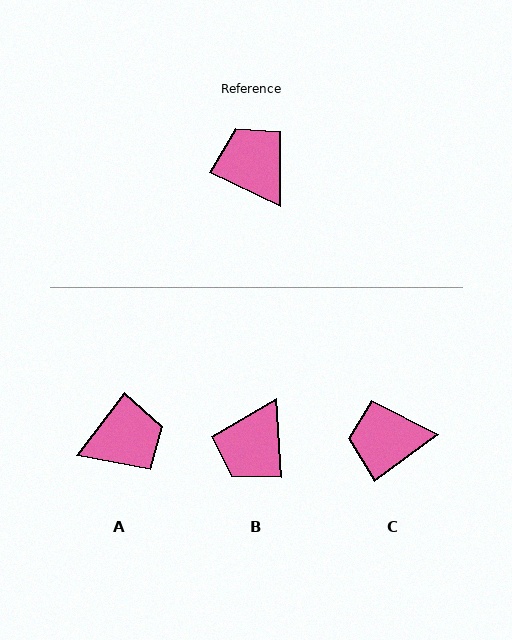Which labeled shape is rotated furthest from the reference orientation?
B, about 120 degrees away.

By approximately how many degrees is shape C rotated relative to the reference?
Approximately 62 degrees counter-clockwise.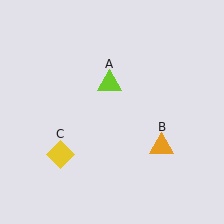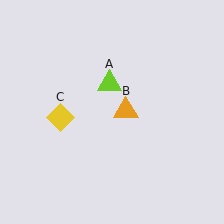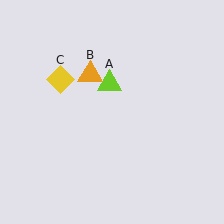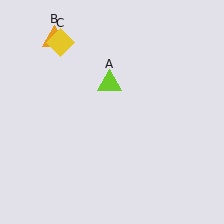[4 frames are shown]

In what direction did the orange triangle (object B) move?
The orange triangle (object B) moved up and to the left.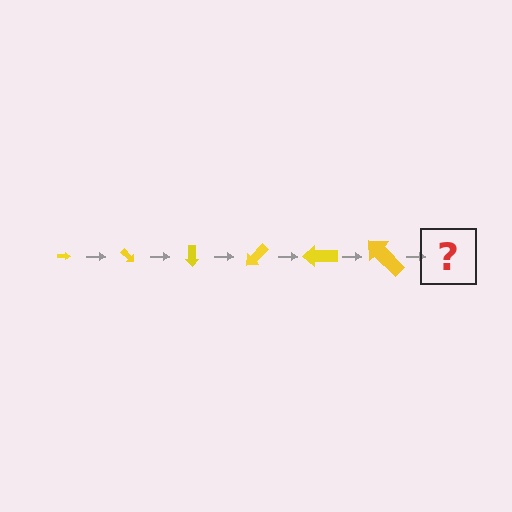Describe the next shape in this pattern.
It should be an arrow, larger than the previous one and rotated 270 degrees from the start.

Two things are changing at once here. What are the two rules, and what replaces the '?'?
The two rules are that the arrow grows larger each step and it rotates 45 degrees each step. The '?' should be an arrow, larger than the previous one and rotated 270 degrees from the start.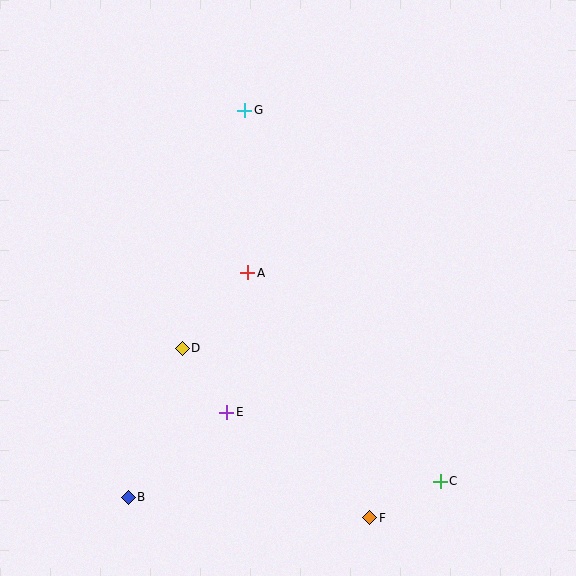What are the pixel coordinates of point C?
Point C is at (440, 481).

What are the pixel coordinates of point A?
Point A is at (248, 273).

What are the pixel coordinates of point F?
Point F is at (370, 518).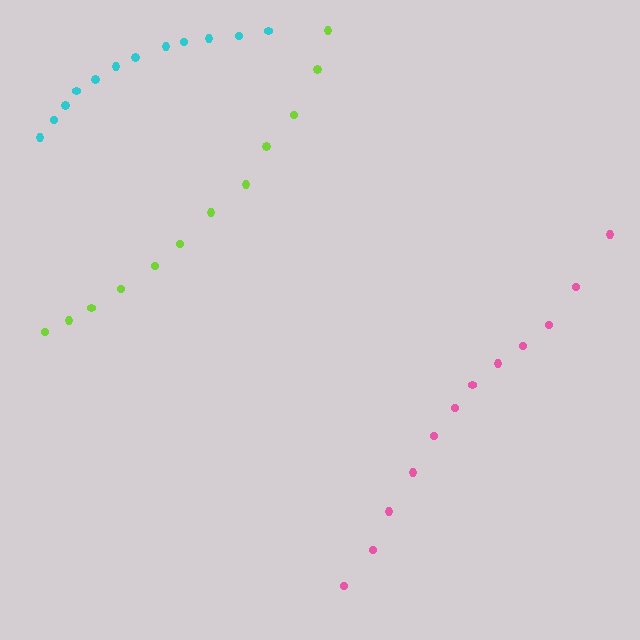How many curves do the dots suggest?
There are 3 distinct paths.